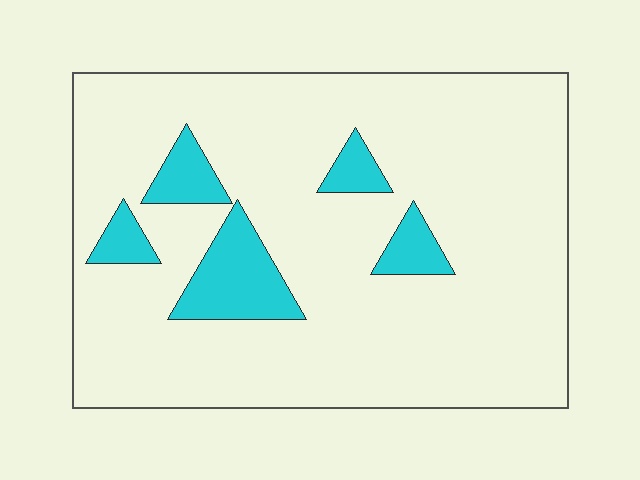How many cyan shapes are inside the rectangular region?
5.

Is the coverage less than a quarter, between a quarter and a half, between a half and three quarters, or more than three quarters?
Less than a quarter.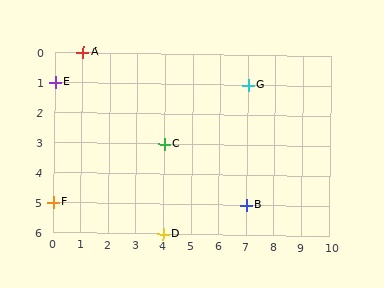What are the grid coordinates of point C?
Point C is at grid coordinates (4, 3).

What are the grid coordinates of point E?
Point E is at grid coordinates (0, 1).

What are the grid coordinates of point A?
Point A is at grid coordinates (1, 0).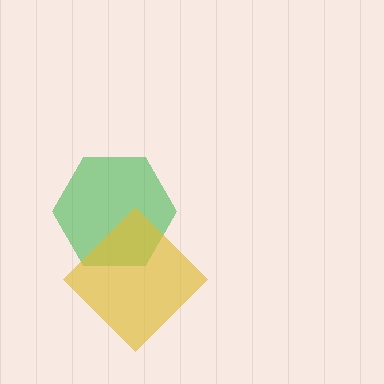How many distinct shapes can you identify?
There are 2 distinct shapes: a green hexagon, a yellow diamond.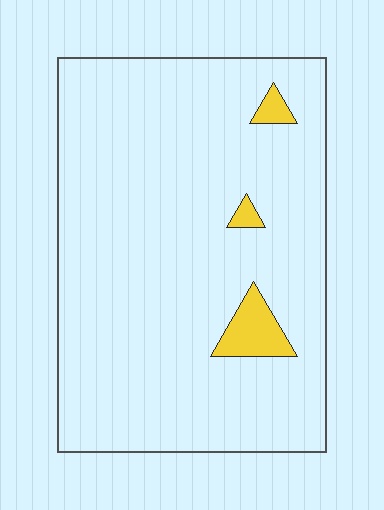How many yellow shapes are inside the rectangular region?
3.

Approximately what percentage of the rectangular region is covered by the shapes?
Approximately 5%.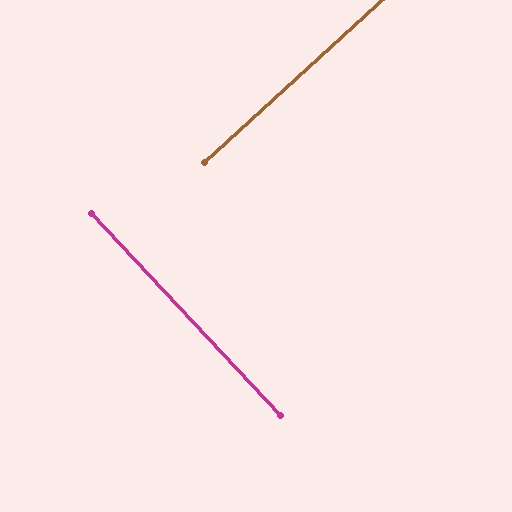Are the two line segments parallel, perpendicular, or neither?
Perpendicular — they meet at approximately 90°.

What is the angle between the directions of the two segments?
Approximately 90 degrees.